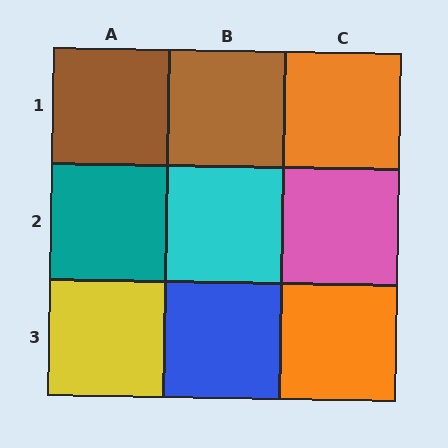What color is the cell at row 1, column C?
Orange.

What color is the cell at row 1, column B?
Brown.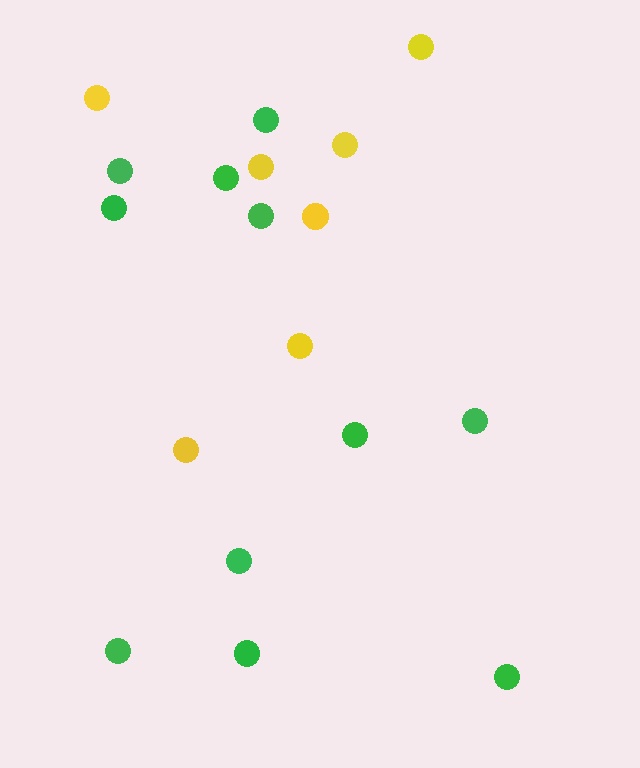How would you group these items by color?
There are 2 groups: one group of yellow circles (7) and one group of green circles (11).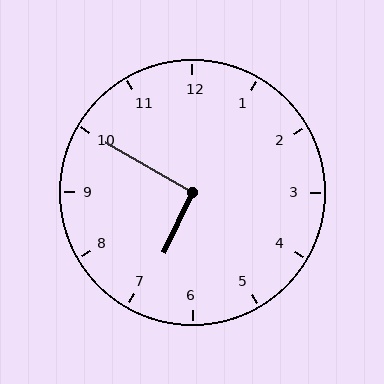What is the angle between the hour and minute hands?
Approximately 95 degrees.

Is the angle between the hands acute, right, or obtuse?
It is right.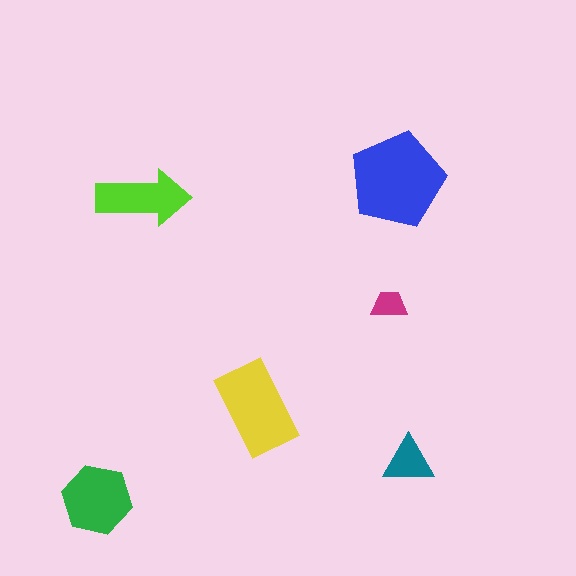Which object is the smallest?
The magenta trapezoid.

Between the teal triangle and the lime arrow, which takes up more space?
The lime arrow.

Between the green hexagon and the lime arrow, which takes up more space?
The green hexagon.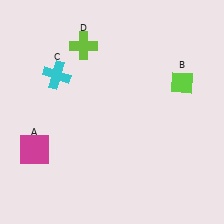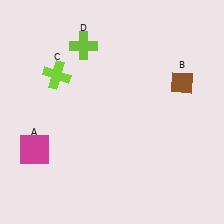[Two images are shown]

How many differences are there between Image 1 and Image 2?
There are 2 differences between the two images.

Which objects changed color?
B changed from lime to brown. C changed from cyan to lime.